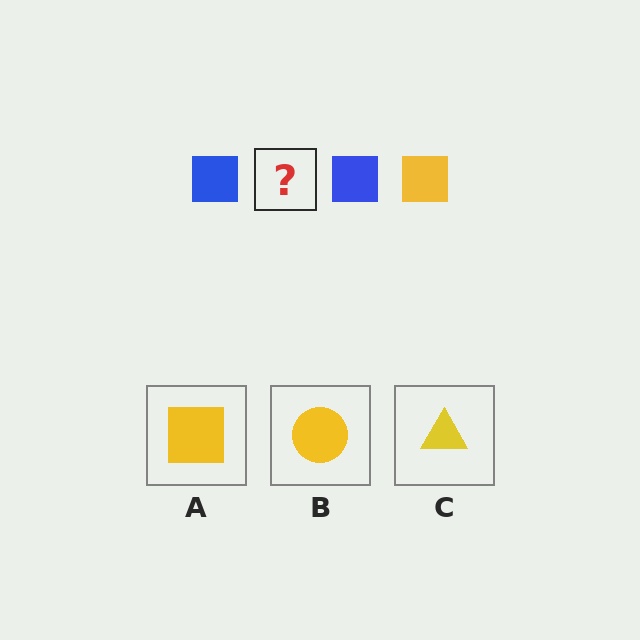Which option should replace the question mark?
Option A.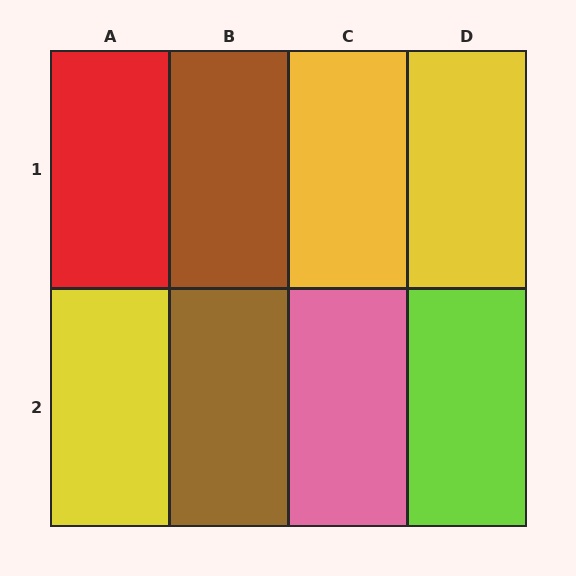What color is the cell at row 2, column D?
Lime.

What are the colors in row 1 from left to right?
Red, brown, yellow, yellow.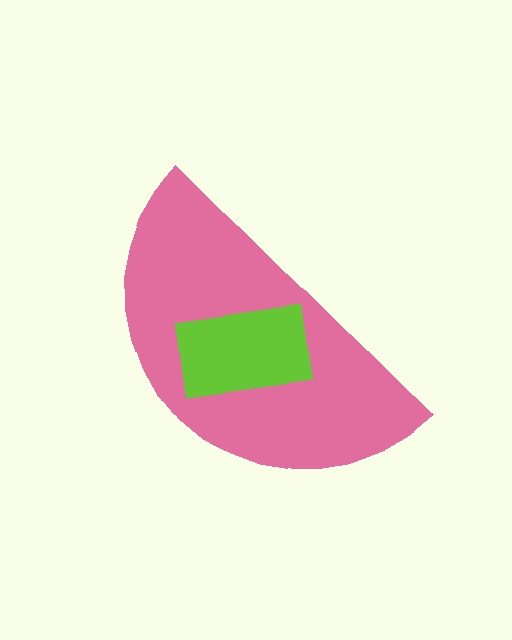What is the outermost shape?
The pink semicircle.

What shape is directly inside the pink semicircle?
The lime rectangle.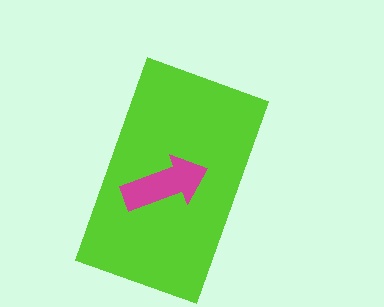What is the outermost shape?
The lime rectangle.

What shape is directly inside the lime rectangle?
The magenta arrow.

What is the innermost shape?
The magenta arrow.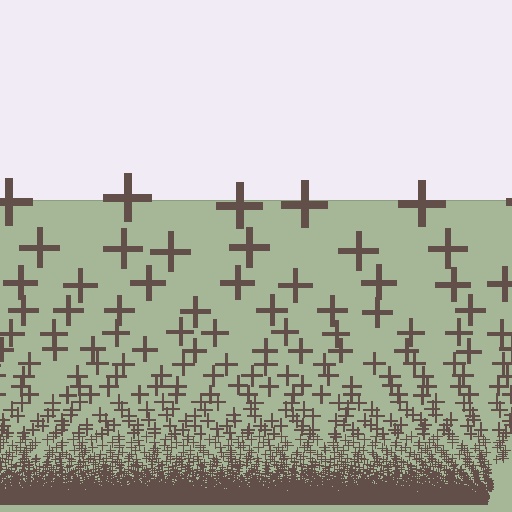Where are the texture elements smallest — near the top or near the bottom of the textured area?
Near the bottom.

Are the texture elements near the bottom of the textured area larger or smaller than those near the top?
Smaller. The gradient is inverted — elements near the bottom are smaller and denser.